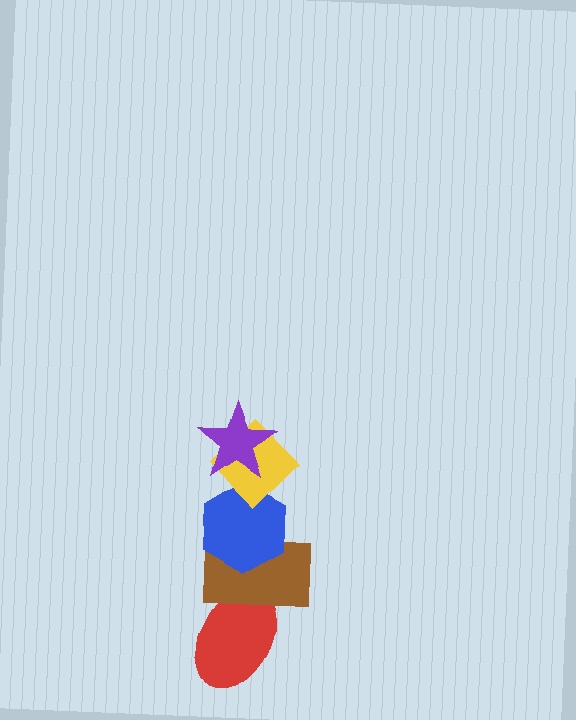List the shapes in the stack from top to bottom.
From top to bottom: the purple star, the yellow diamond, the blue hexagon, the brown rectangle, the red ellipse.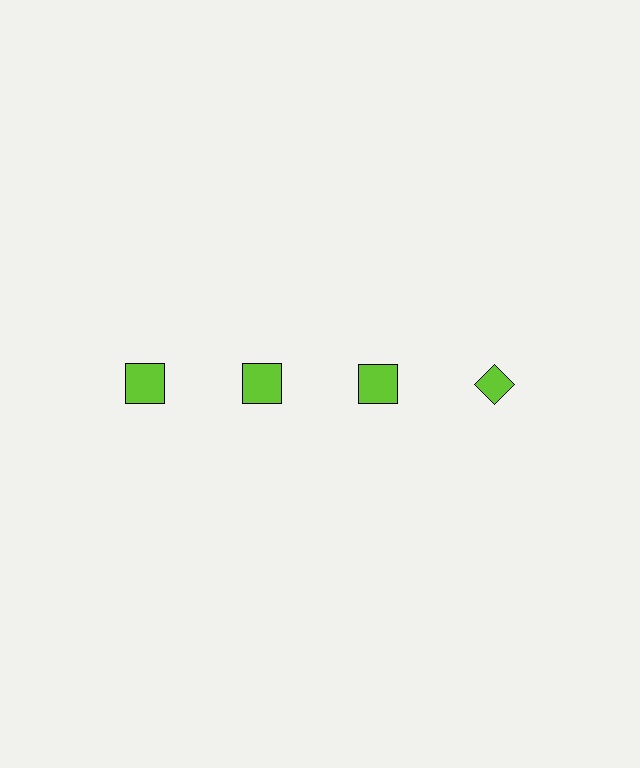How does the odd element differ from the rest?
It has a different shape: diamond instead of square.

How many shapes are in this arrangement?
There are 4 shapes arranged in a grid pattern.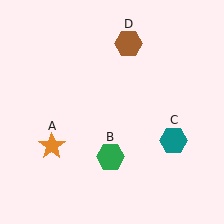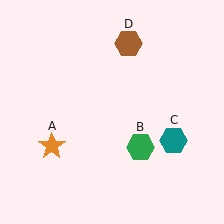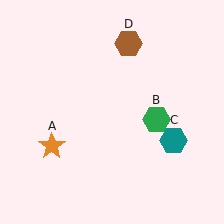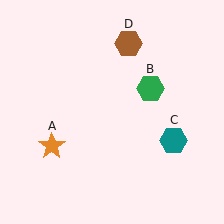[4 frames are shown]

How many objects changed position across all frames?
1 object changed position: green hexagon (object B).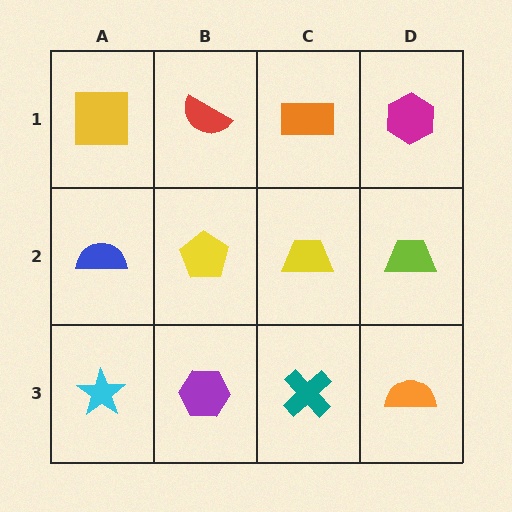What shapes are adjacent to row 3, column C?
A yellow trapezoid (row 2, column C), a purple hexagon (row 3, column B), an orange semicircle (row 3, column D).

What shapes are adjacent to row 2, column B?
A red semicircle (row 1, column B), a purple hexagon (row 3, column B), a blue semicircle (row 2, column A), a yellow trapezoid (row 2, column C).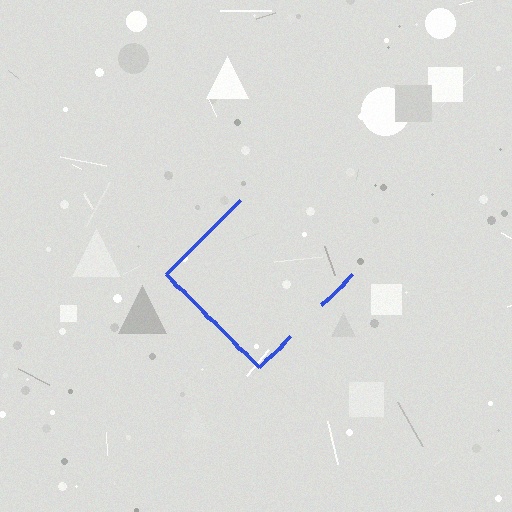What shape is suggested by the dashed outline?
The dashed outline suggests a diamond.